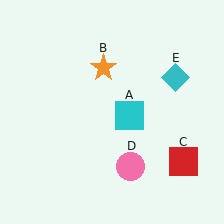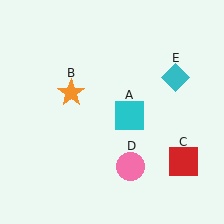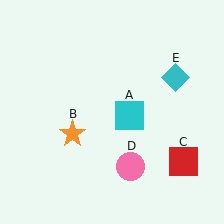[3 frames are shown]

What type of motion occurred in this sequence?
The orange star (object B) rotated counterclockwise around the center of the scene.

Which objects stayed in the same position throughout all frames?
Cyan square (object A) and red square (object C) and pink circle (object D) and cyan diamond (object E) remained stationary.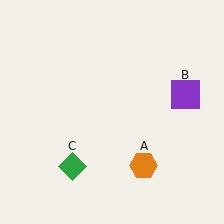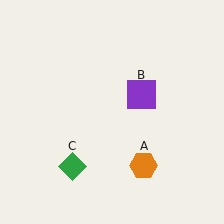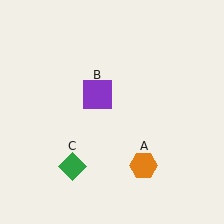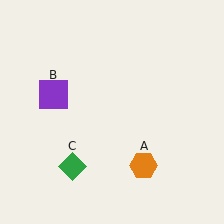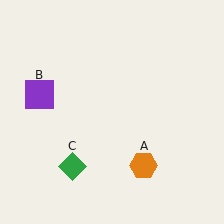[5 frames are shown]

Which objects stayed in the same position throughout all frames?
Orange hexagon (object A) and green diamond (object C) remained stationary.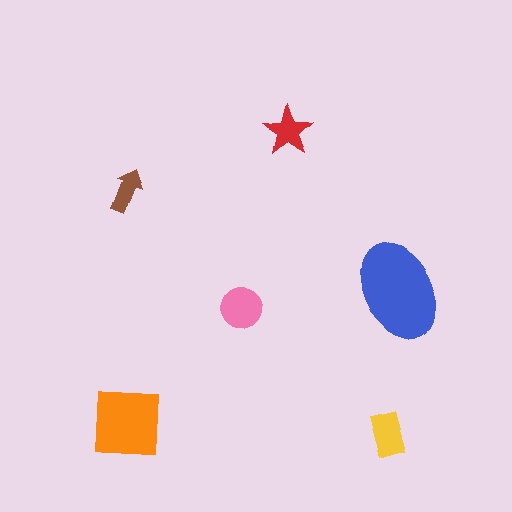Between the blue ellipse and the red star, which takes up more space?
The blue ellipse.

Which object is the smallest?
The brown arrow.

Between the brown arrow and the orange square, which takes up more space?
The orange square.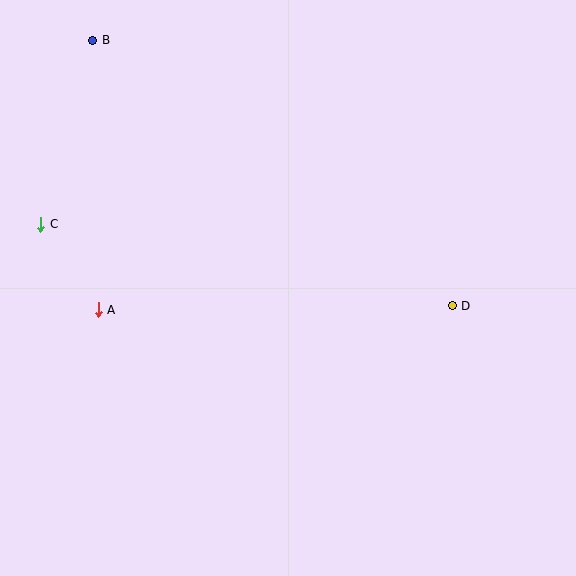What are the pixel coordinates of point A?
Point A is at (98, 310).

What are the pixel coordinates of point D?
Point D is at (452, 306).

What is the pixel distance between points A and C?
The distance between A and C is 103 pixels.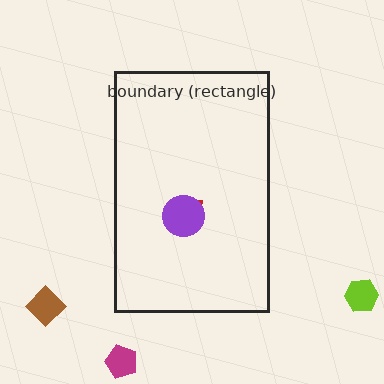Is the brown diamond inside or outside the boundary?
Outside.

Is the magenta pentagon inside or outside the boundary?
Outside.